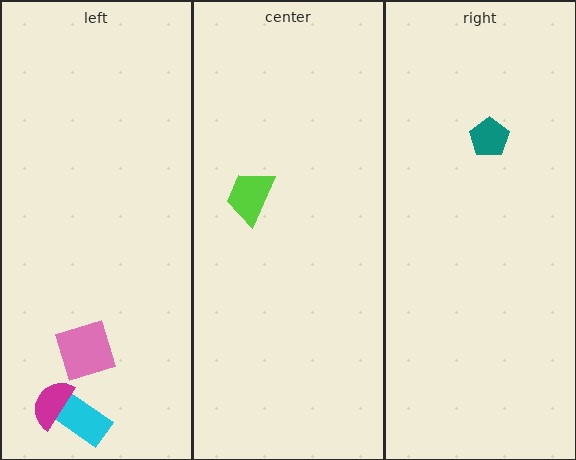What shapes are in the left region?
The cyan rectangle, the pink square, the magenta semicircle.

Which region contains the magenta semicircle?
The left region.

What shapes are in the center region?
The lime trapezoid.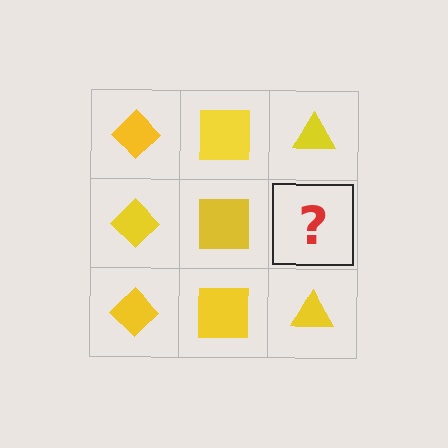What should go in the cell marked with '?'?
The missing cell should contain a yellow triangle.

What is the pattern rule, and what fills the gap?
The rule is that each column has a consistent shape. The gap should be filled with a yellow triangle.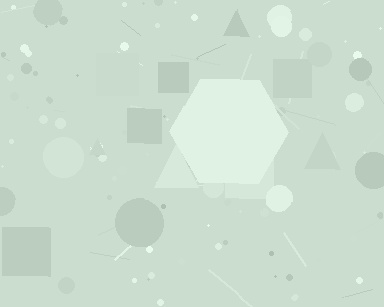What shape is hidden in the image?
A hexagon is hidden in the image.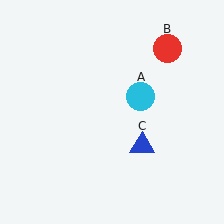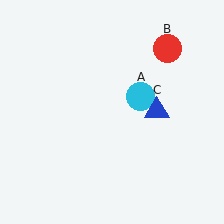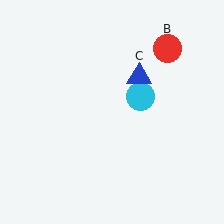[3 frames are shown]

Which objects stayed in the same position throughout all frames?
Cyan circle (object A) and red circle (object B) remained stationary.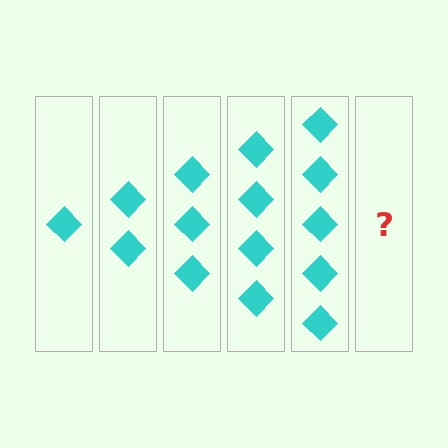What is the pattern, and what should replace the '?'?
The pattern is that each step adds one more diamond. The '?' should be 6 diamonds.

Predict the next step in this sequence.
The next step is 6 diamonds.